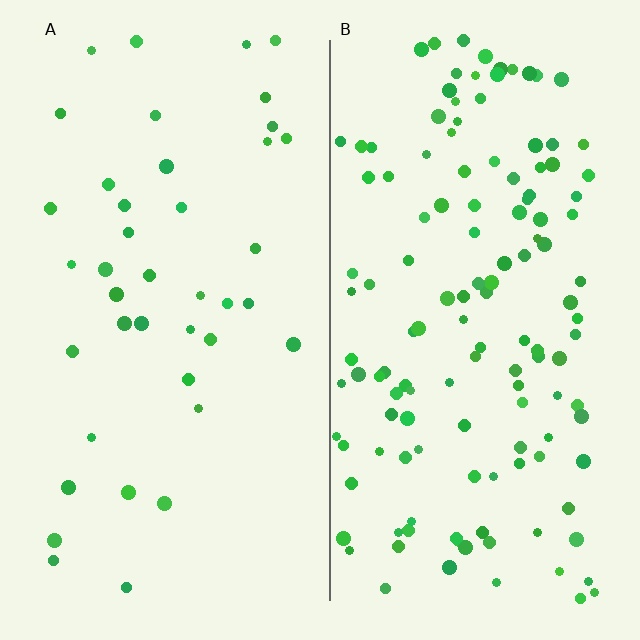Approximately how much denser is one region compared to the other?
Approximately 3.3× — region B over region A.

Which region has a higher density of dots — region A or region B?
B (the right).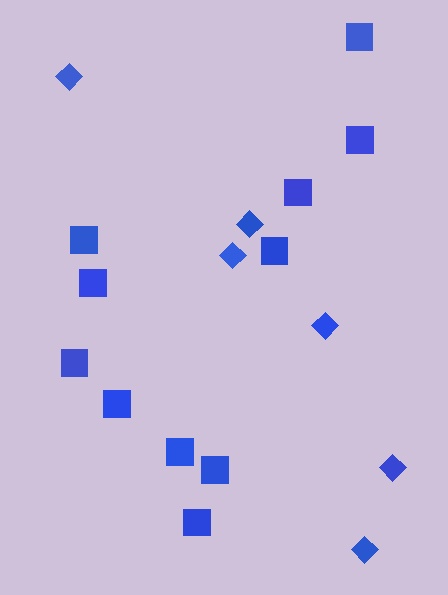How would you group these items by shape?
There are 2 groups: one group of squares (11) and one group of diamonds (6).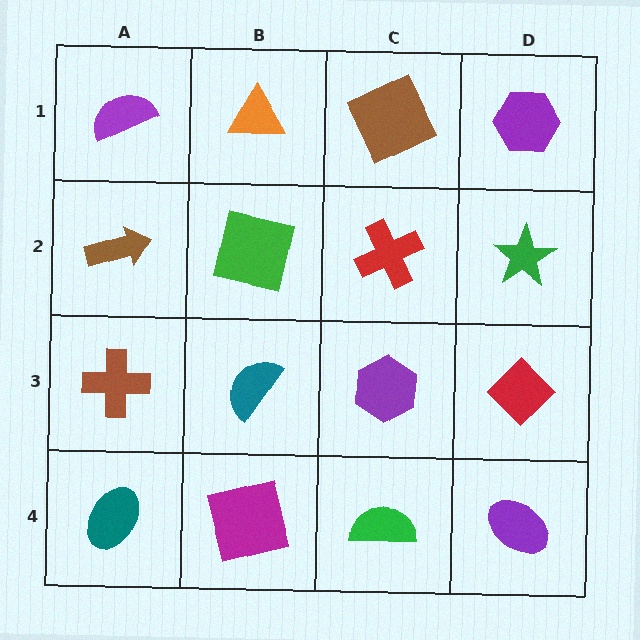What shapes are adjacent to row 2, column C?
A brown square (row 1, column C), a purple hexagon (row 3, column C), a green square (row 2, column B), a green star (row 2, column D).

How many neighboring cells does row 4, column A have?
2.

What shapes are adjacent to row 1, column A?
A brown arrow (row 2, column A), an orange triangle (row 1, column B).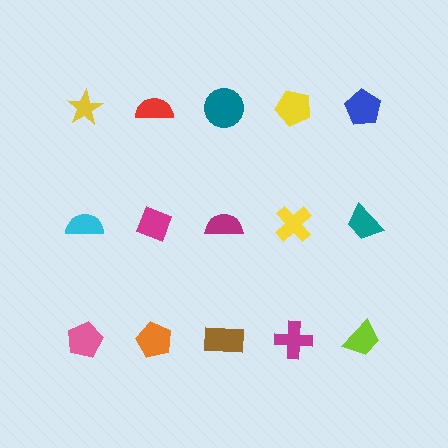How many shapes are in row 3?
5 shapes.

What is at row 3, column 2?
An orange pentagon.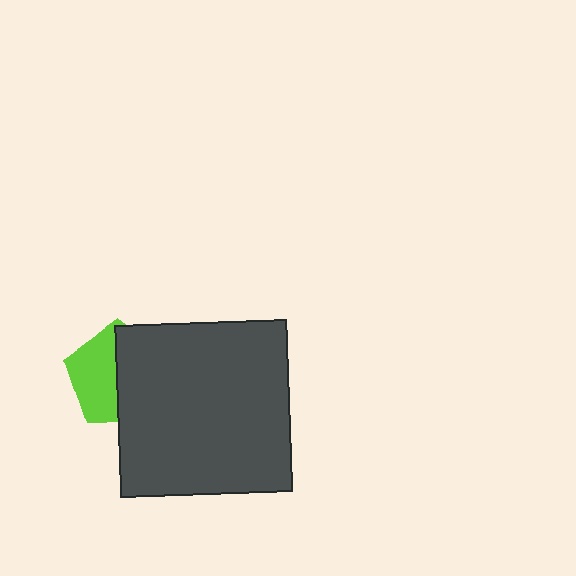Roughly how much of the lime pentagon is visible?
About half of it is visible (roughly 47%).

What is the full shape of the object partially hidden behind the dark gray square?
The partially hidden object is a lime pentagon.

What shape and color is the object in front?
The object in front is a dark gray square.